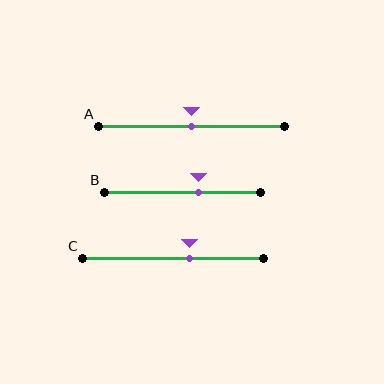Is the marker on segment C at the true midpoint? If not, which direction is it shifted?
No, the marker on segment C is shifted to the right by about 9% of the segment length.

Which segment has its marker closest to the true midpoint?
Segment A has its marker closest to the true midpoint.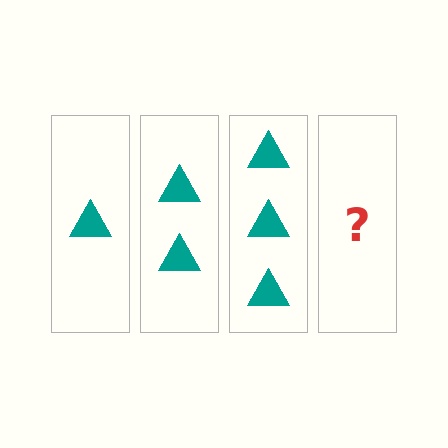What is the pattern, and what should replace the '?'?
The pattern is that each step adds one more triangle. The '?' should be 4 triangles.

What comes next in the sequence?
The next element should be 4 triangles.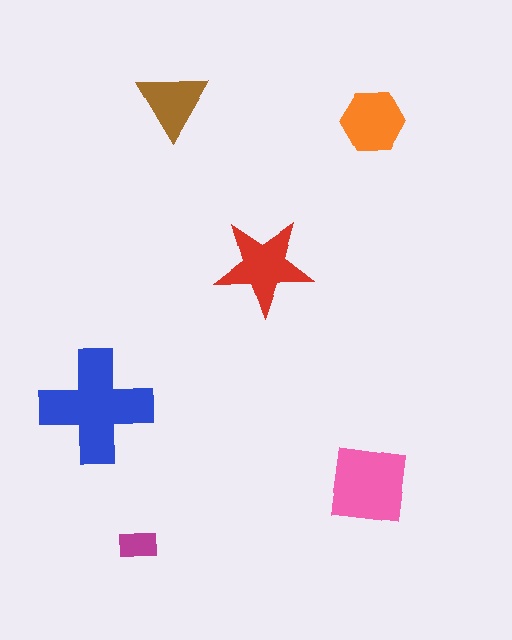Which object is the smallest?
The magenta rectangle.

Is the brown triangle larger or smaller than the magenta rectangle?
Larger.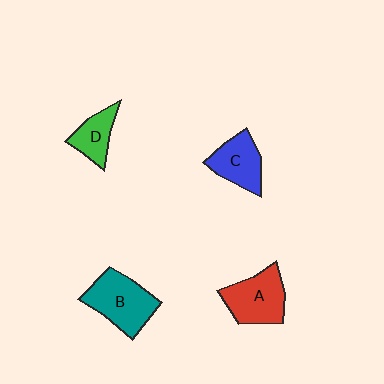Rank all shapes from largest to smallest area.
From largest to smallest: B (teal), A (red), C (blue), D (green).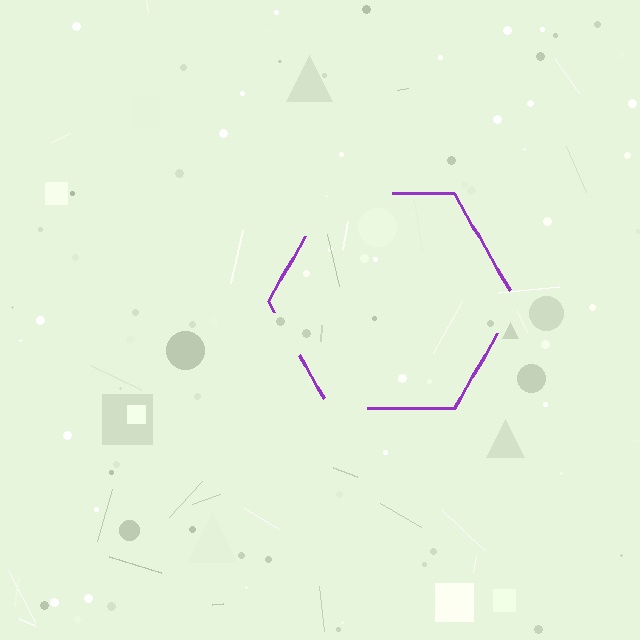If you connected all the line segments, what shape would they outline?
They would outline a hexagon.